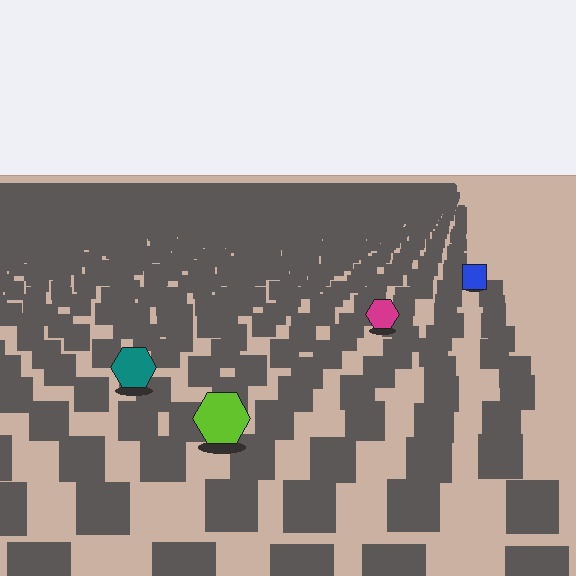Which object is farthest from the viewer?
The blue square is farthest from the viewer. It appears smaller and the ground texture around it is denser.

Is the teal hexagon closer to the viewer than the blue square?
Yes. The teal hexagon is closer — you can tell from the texture gradient: the ground texture is coarser near it.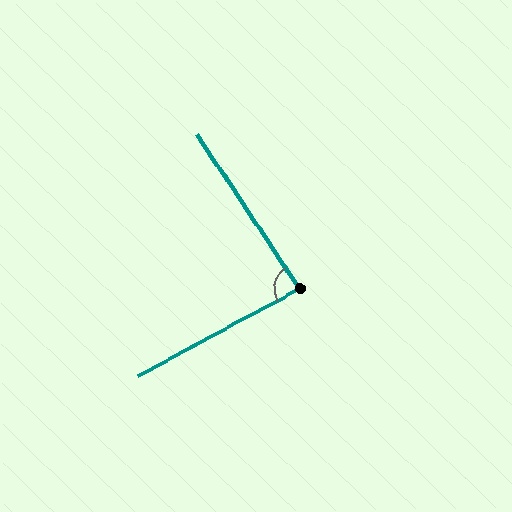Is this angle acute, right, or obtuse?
It is acute.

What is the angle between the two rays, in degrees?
Approximately 85 degrees.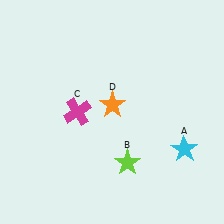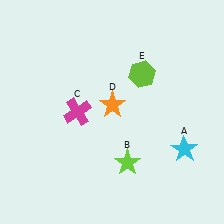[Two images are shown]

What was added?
A lime hexagon (E) was added in Image 2.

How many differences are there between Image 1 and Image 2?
There is 1 difference between the two images.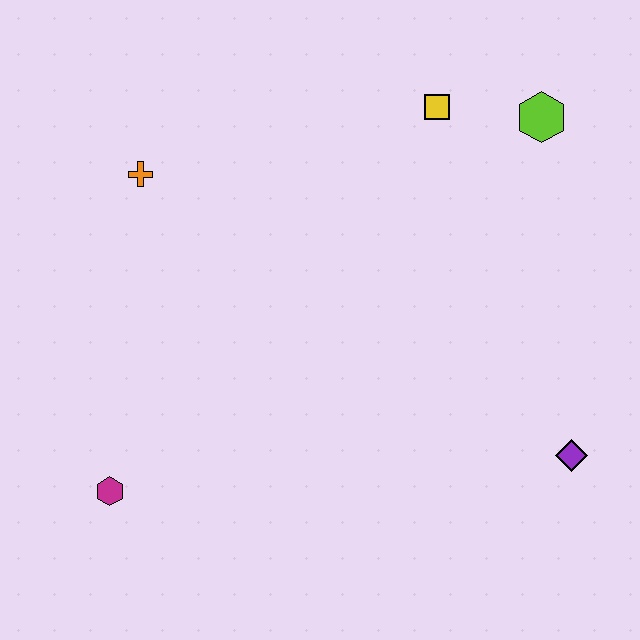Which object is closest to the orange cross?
The yellow square is closest to the orange cross.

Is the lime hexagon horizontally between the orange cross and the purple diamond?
Yes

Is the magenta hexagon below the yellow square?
Yes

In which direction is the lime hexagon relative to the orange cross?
The lime hexagon is to the right of the orange cross.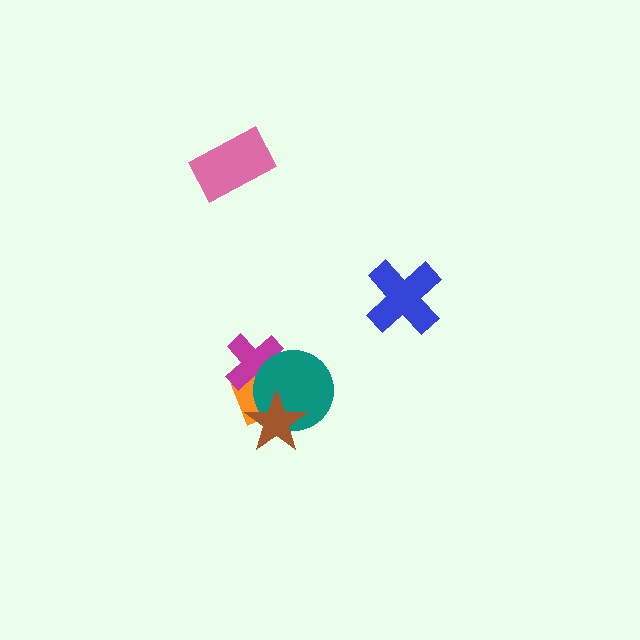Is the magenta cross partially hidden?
Yes, it is partially covered by another shape.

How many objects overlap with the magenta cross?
2 objects overlap with the magenta cross.